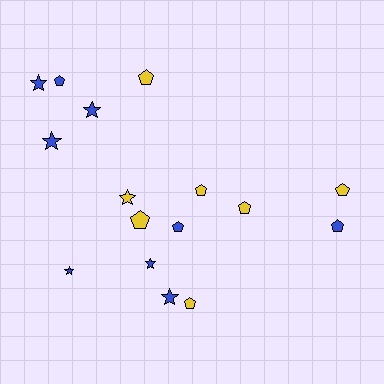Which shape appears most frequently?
Pentagon, with 9 objects.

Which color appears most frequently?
Blue, with 9 objects.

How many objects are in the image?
There are 16 objects.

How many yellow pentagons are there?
There are 6 yellow pentagons.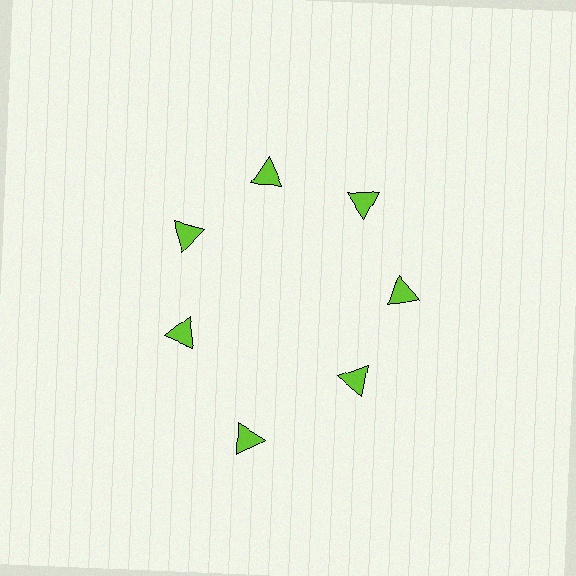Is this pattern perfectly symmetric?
No. The 7 lime triangles are arranged in a ring, but one element near the 6 o'clock position is pushed outward from the center, breaking the 7-fold rotational symmetry.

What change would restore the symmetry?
The symmetry would be restored by moving it inward, back onto the ring so that all 7 triangles sit at equal angles and equal distance from the center.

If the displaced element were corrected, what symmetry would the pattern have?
It would have 7-fold rotational symmetry — the pattern would map onto itself every 51 degrees.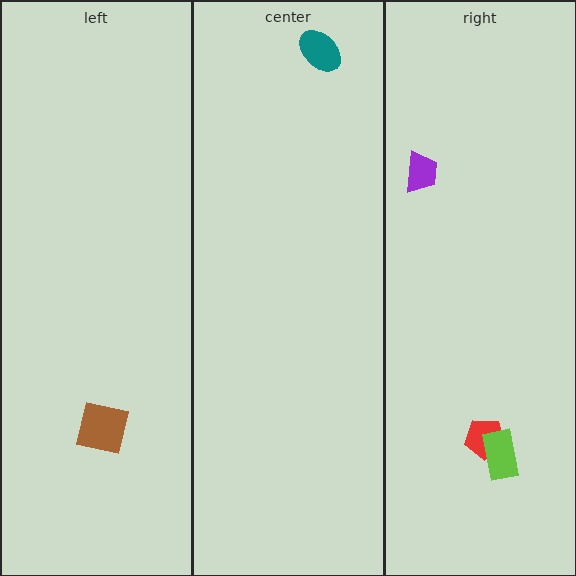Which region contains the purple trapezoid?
The right region.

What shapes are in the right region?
The red pentagon, the purple trapezoid, the lime rectangle.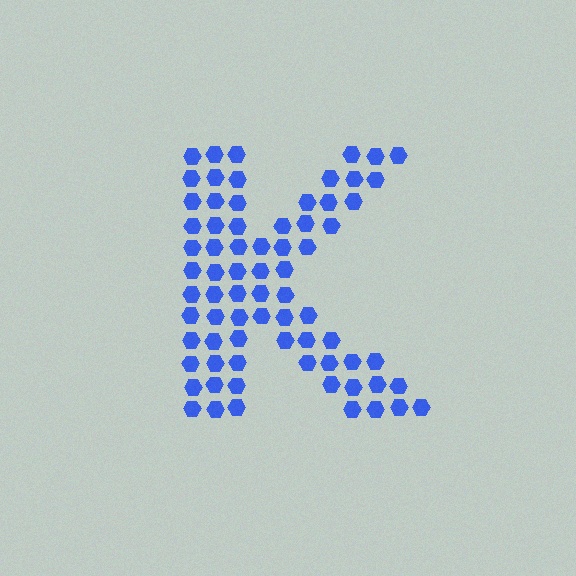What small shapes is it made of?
It is made of small hexagons.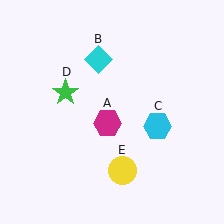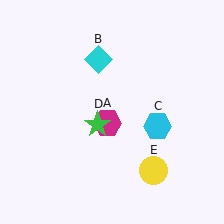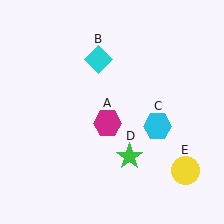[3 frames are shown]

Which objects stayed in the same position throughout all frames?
Magenta hexagon (object A) and cyan diamond (object B) and cyan hexagon (object C) remained stationary.